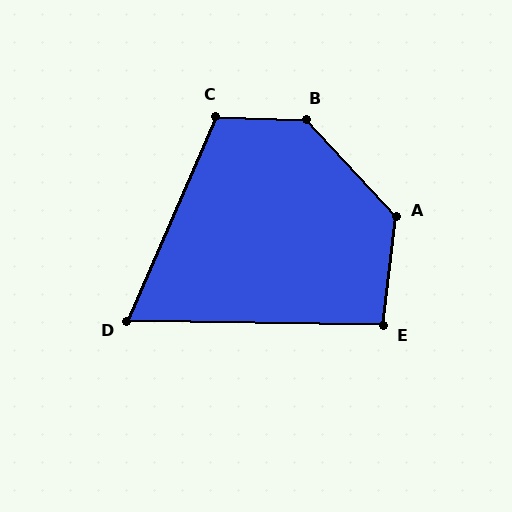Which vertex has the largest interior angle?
B, at approximately 135 degrees.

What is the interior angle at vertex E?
Approximately 96 degrees (obtuse).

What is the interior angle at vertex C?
Approximately 111 degrees (obtuse).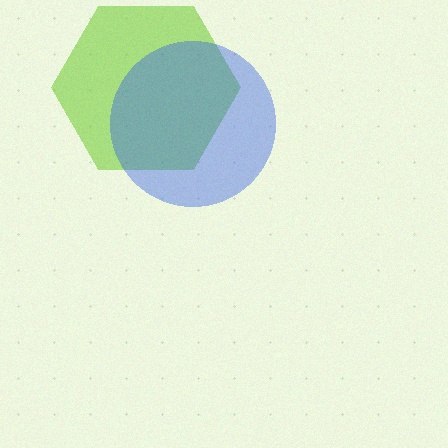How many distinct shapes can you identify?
There are 2 distinct shapes: a lime hexagon, a blue circle.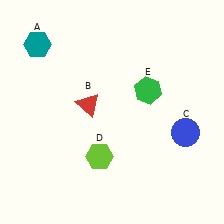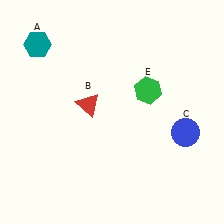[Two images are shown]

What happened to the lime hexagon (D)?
The lime hexagon (D) was removed in Image 2. It was in the bottom-left area of Image 1.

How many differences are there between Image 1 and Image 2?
There is 1 difference between the two images.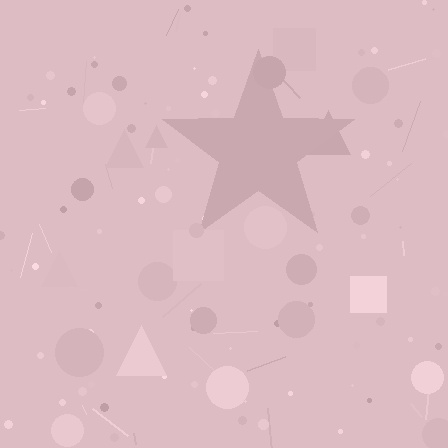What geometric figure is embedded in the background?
A star is embedded in the background.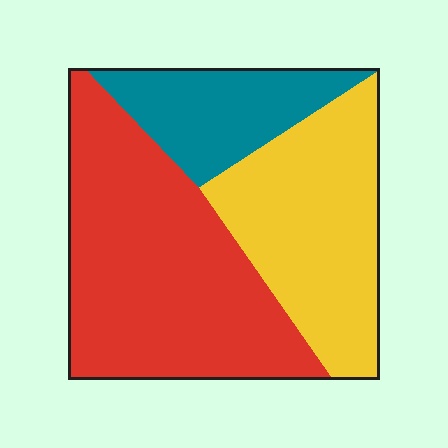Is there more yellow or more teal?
Yellow.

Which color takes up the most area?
Red, at roughly 50%.